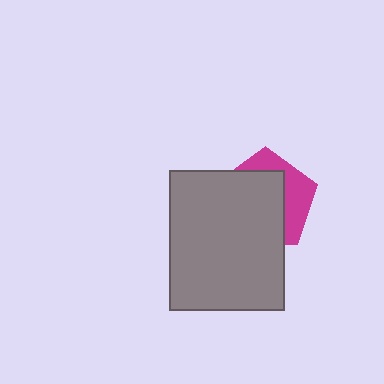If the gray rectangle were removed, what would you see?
You would see the complete magenta pentagon.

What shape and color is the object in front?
The object in front is a gray rectangle.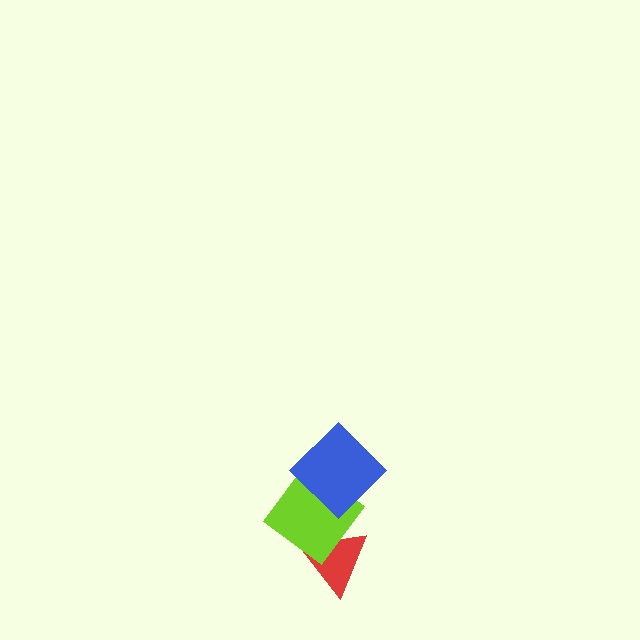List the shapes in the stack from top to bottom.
From top to bottom: the blue diamond, the lime diamond, the red triangle.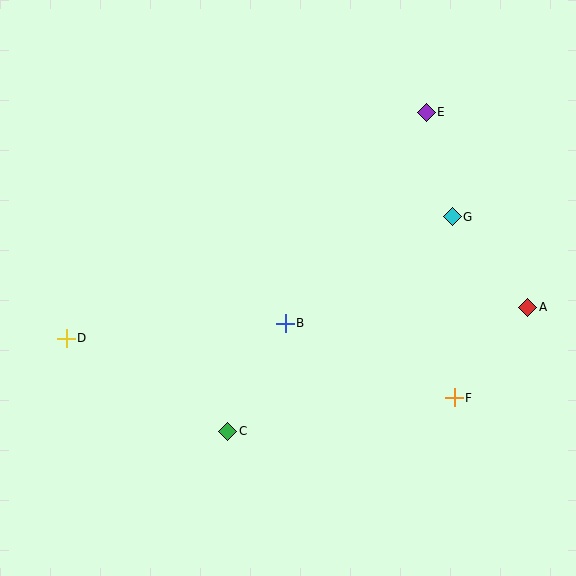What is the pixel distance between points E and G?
The distance between E and G is 108 pixels.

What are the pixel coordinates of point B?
Point B is at (285, 323).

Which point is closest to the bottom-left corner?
Point D is closest to the bottom-left corner.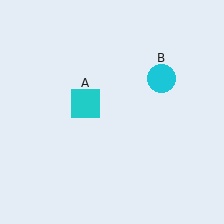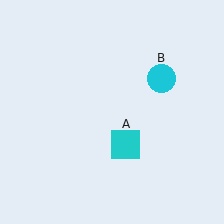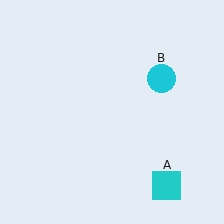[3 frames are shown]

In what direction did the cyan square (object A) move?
The cyan square (object A) moved down and to the right.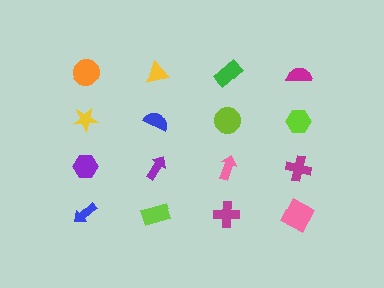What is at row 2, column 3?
A lime circle.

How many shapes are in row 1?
4 shapes.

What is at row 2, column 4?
A lime hexagon.